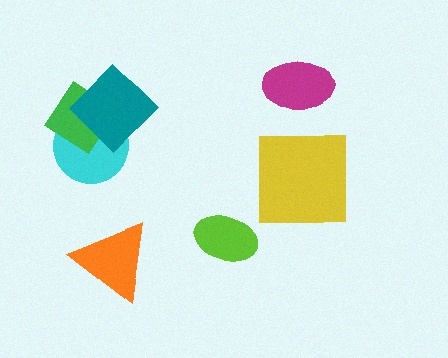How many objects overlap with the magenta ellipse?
0 objects overlap with the magenta ellipse.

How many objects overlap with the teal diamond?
2 objects overlap with the teal diamond.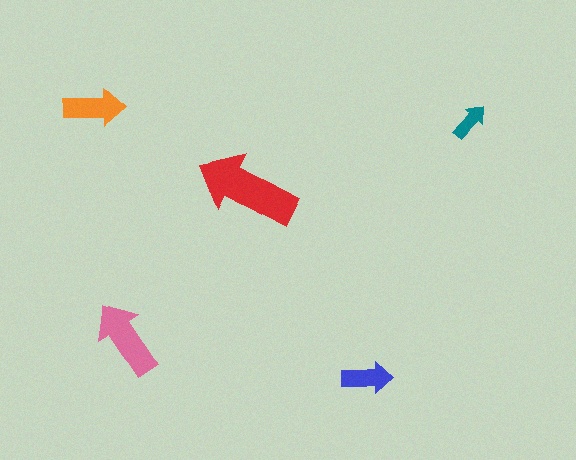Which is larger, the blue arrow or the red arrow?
The red one.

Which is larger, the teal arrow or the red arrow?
The red one.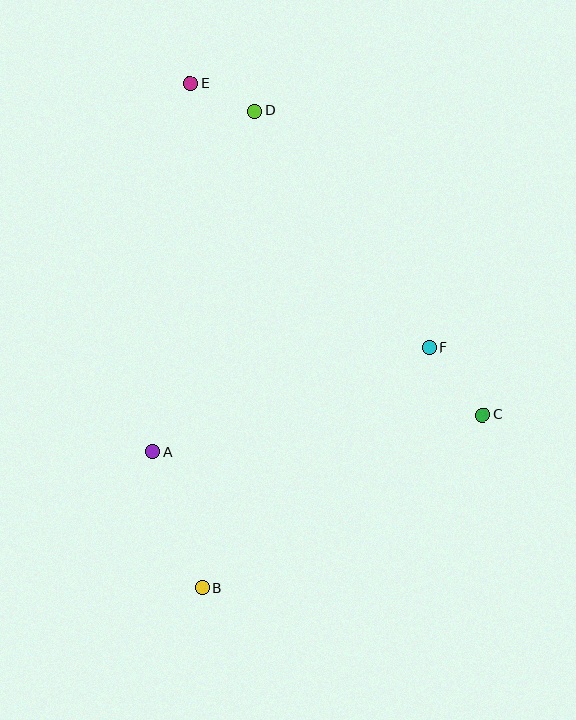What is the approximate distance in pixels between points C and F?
The distance between C and F is approximately 86 pixels.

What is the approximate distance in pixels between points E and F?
The distance between E and F is approximately 355 pixels.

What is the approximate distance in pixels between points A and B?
The distance between A and B is approximately 145 pixels.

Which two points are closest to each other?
Points D and E are closest to each other.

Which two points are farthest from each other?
Points B and E are farthest from each other.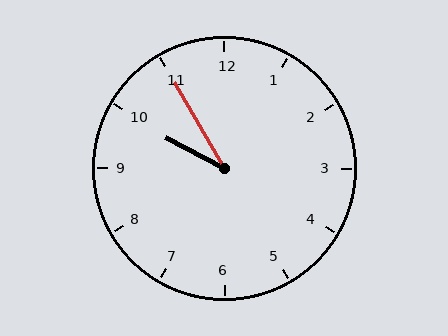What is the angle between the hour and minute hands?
Approximately 32 degrees.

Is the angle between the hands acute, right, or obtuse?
It is acute.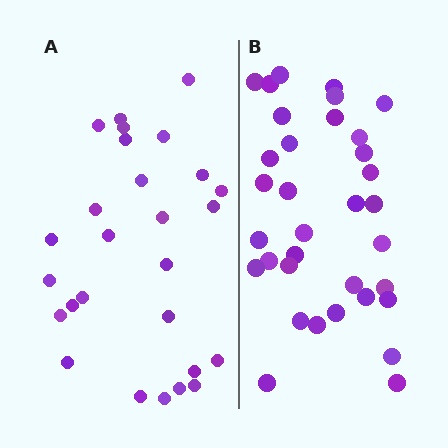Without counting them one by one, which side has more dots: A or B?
Region B (the right region) has more dots.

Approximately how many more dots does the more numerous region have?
Region B has roughly 8 or so more dots than region A.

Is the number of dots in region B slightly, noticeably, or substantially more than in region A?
Region B has noticeably more, but not dramatically so. The ratio is roughly 1.3 to 1.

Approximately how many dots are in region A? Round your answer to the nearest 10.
About 30 dots. (The exact count is 27, which rounds to 30.)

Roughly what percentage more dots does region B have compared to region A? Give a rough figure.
About 25% more.